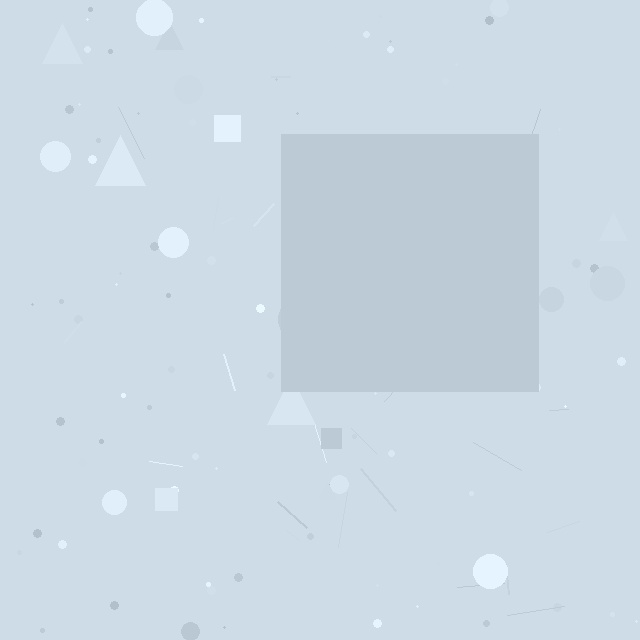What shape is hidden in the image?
A square is hidden in the image.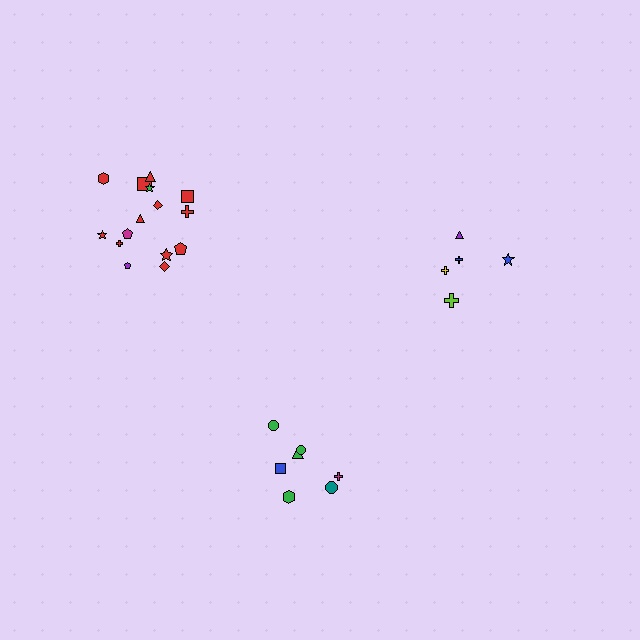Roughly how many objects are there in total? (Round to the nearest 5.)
Roughly 25 objects in total.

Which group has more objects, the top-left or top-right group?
The top-left group.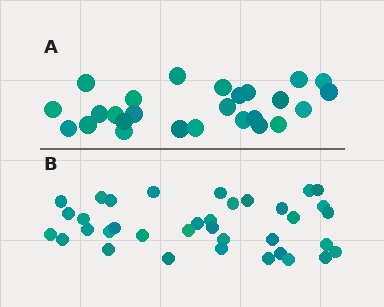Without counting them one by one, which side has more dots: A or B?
Region B (the bottom region) has more dots.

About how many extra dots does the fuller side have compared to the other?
Region B has roughly 10 or so more dots than region A.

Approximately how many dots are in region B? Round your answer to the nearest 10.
About 40 dots. (The exact count is 36, which rounds to 40.)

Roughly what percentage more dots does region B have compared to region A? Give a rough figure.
About 40% more.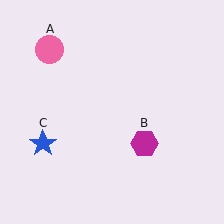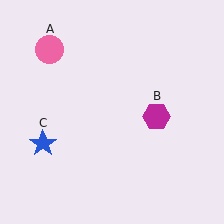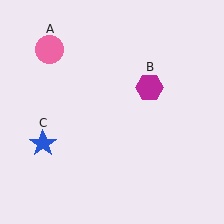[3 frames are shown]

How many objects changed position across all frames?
1 object changed position: magenta hexagon (object B).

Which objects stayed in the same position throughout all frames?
Pink circle (object A) and blue star (object C) remained stationary.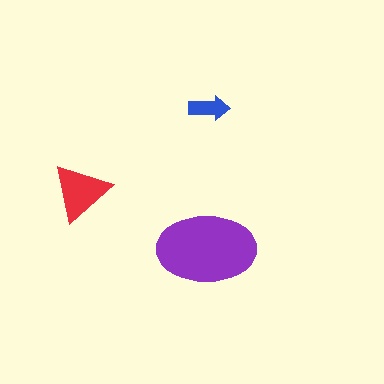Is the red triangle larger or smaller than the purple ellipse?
Smaller.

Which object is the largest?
The purple ellipse.